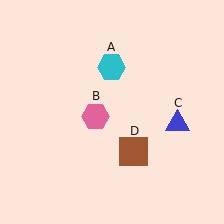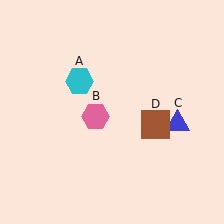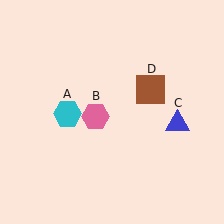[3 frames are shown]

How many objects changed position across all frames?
2 objects changed position: cyan hexagon (object A), brown square (object D).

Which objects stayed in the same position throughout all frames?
Pink hexagon (object B) and blue triangle (object C) remained stationary.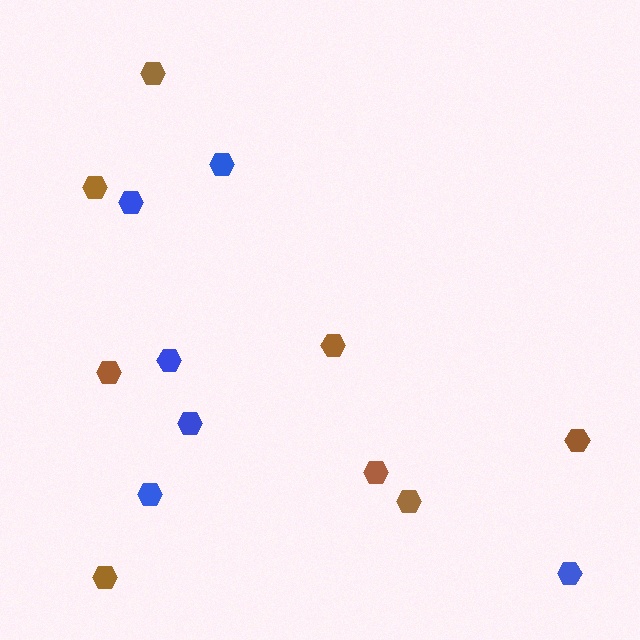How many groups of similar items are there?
There are 2 groups: one group of blue hexagons (6) and one group of brown hexagons (8).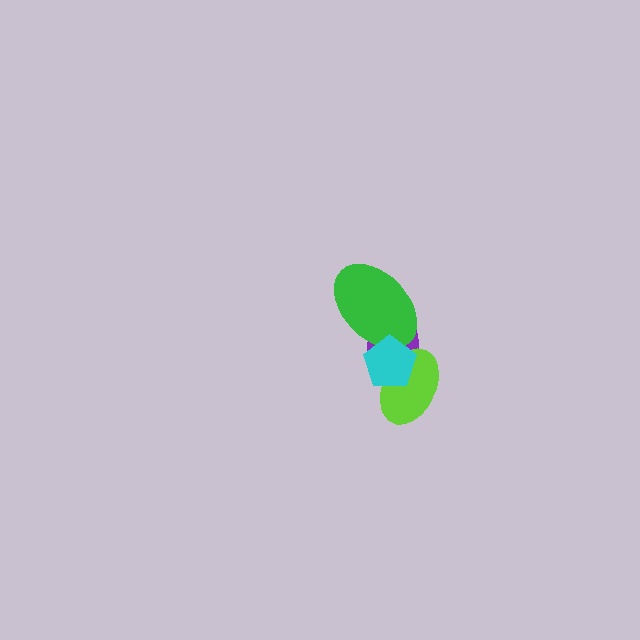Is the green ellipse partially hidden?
Yes, it is partially covered by another shape.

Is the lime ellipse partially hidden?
Yes, it is partially covered by another shape.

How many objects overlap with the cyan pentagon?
3 objects overlap with the cyan pentagon.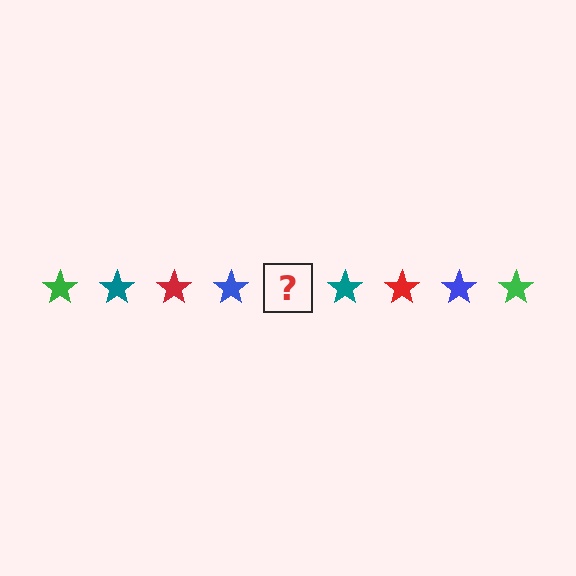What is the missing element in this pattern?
The missing element is a green star.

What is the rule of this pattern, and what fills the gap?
The rule is that the pattern cycles through green, teal, red, blue stars. The gap should be filled with a green star.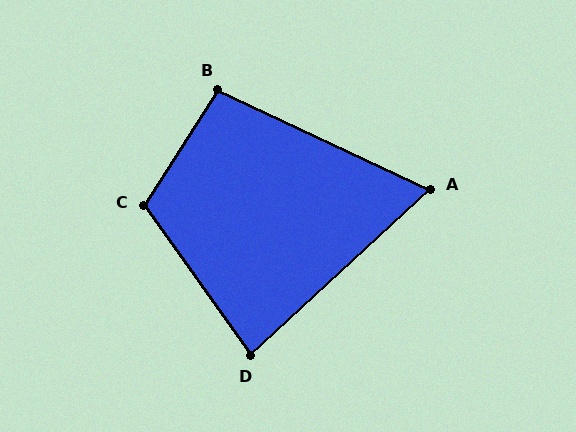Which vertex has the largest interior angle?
C, at approximately 112 degrees.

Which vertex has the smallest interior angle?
A, at approximately 68 degrees.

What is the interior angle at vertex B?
Approximately 98 degrees (obtuse).